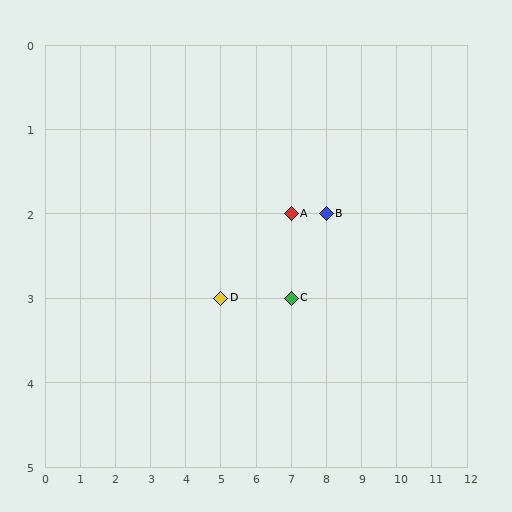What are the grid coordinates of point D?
Point D is at grid coordinates (5, 3).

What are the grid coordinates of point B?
Point B is at grid coordinates (8, 2).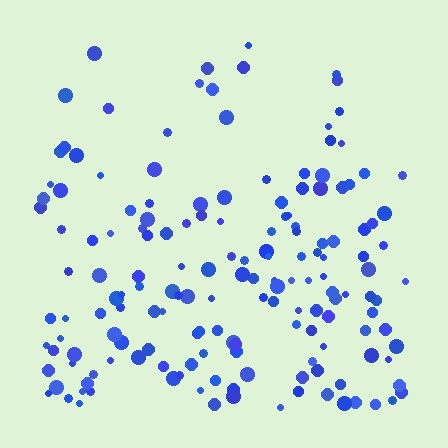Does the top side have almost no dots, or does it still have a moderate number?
Still a moderate number, just noticeably fewer than the bottom.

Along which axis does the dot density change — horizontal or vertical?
Vertical.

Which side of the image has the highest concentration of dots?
The bottom.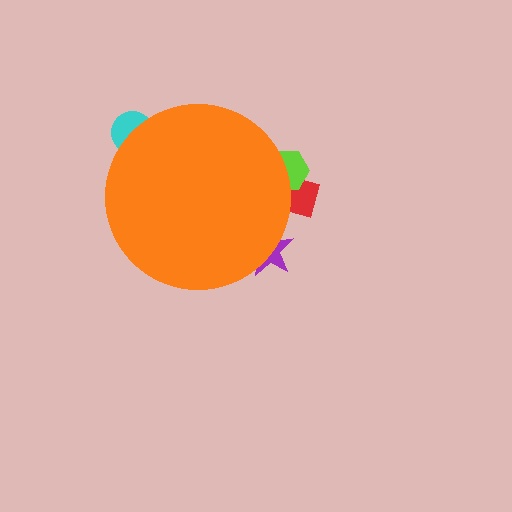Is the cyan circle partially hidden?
Yes, the cyan circle is partially hidden behind the orange circle.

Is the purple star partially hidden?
Yes, the purple star is partially hidden behind the orange circle.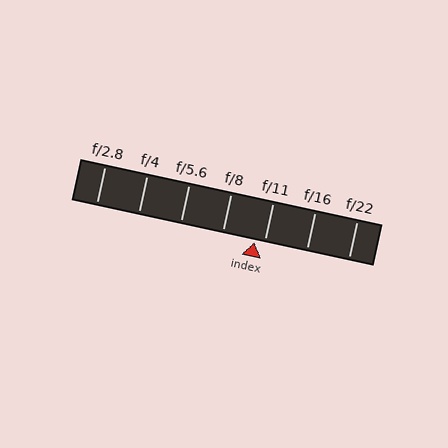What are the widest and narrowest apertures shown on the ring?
The widest aperture shown is f/2.8 and the narrowest is f/22.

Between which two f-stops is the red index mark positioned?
The index mark is between f/8 and f/11.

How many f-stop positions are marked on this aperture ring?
There are 7 f-stop positions marked.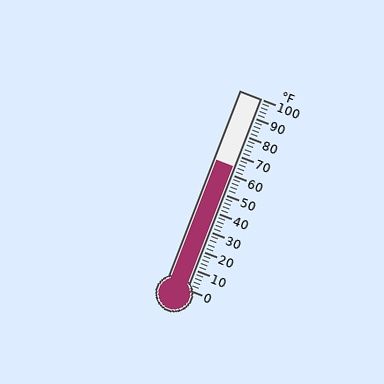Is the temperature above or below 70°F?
The temperature is below 70°F.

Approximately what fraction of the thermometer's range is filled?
The thermometer is filled to approximately 65% of its range.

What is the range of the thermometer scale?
The thermometer scale ranges from 0°F to 100°F.